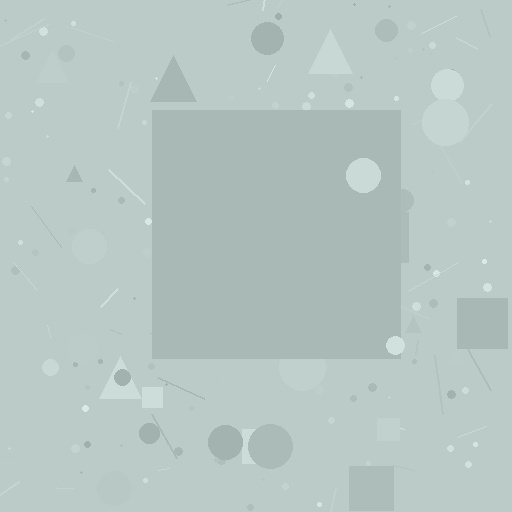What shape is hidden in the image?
A square is hidden in the image.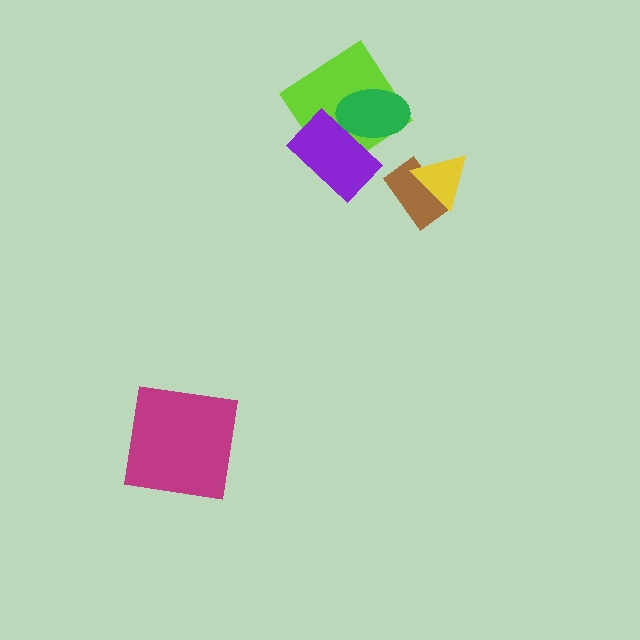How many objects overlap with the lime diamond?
2 objects overlap with the lime diamond.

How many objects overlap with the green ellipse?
2 objects overlap with the green ellipse.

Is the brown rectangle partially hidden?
Yes, it is partially covered by another shape.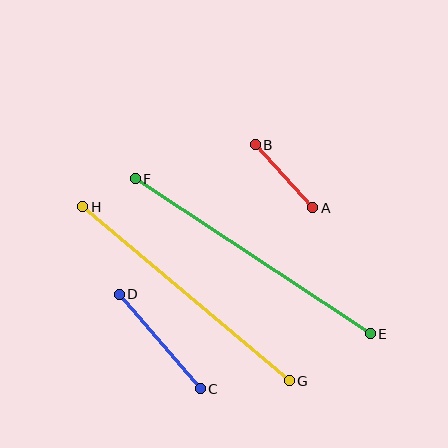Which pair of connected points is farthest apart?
Points E and F are farthest apart.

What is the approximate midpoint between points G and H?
The midpoint is at approximately (186, 294) pixels.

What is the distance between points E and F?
The distance is approximately 282 pixels.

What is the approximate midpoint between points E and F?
The midpoint is at approximately (253, 256) pixels.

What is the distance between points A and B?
The distance is approximately 86 pixels.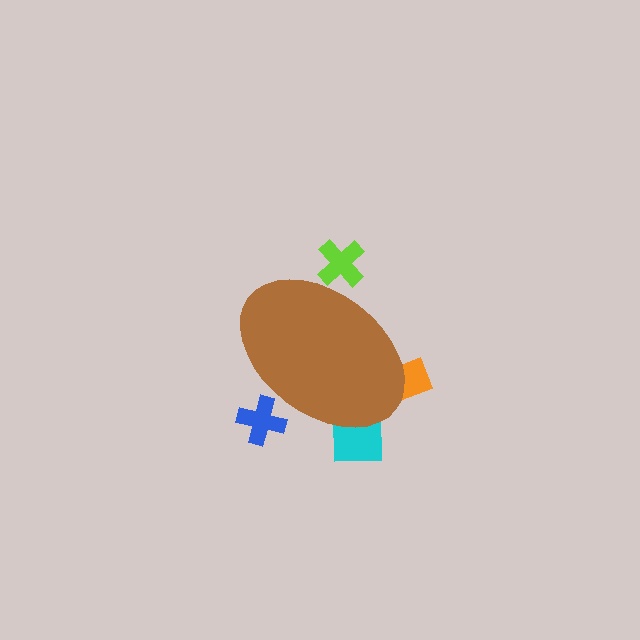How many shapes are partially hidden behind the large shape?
4 shapes are partially hidden.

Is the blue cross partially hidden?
Yes, the blue cross is partially hidden behind the brown ellipse.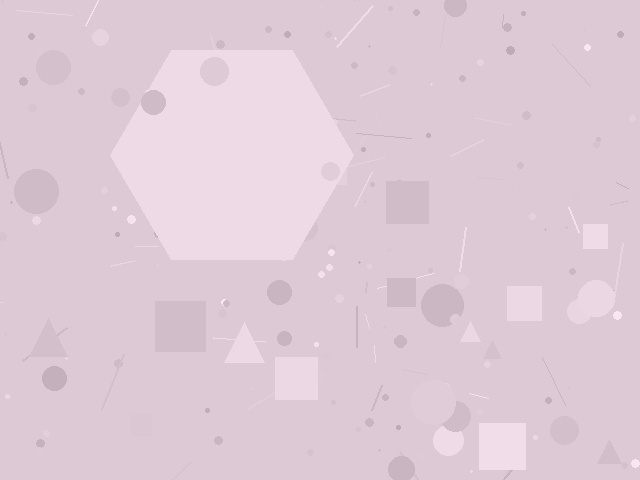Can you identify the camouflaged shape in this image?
The camouflaged shape is a hexagon.